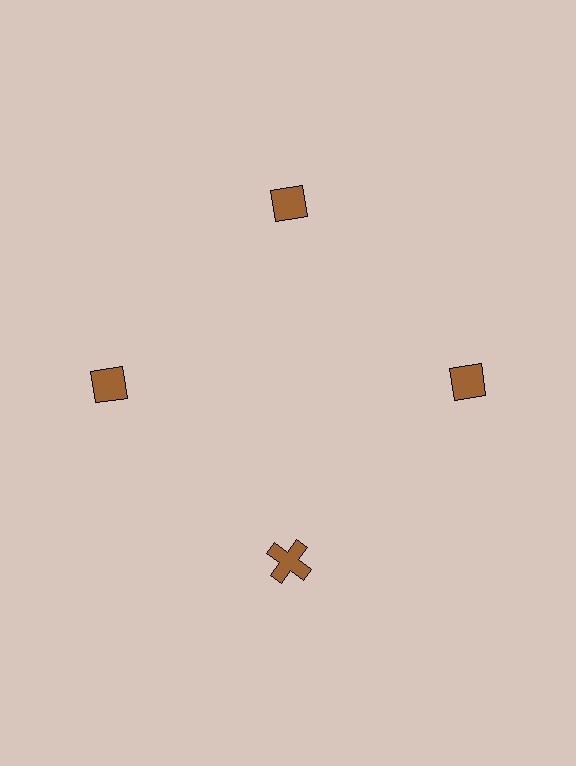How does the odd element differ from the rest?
It has a different shape: cross instead of diamond.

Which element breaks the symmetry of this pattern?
The brown cross at roughly the 6 o'clock position breaks the symmetry. All other shapes are brown diamonds.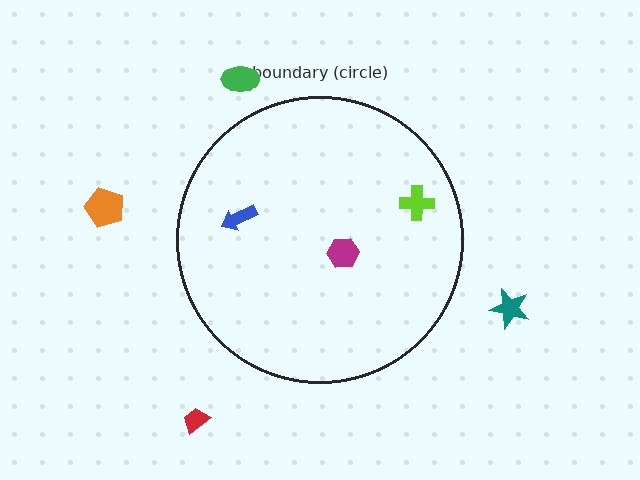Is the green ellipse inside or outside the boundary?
Outside.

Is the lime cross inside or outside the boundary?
Inside.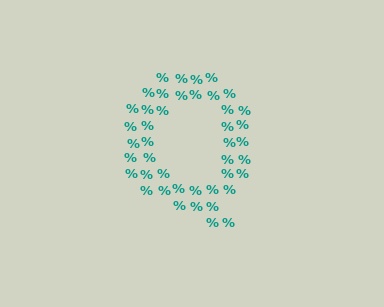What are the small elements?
The small elements are percent signs.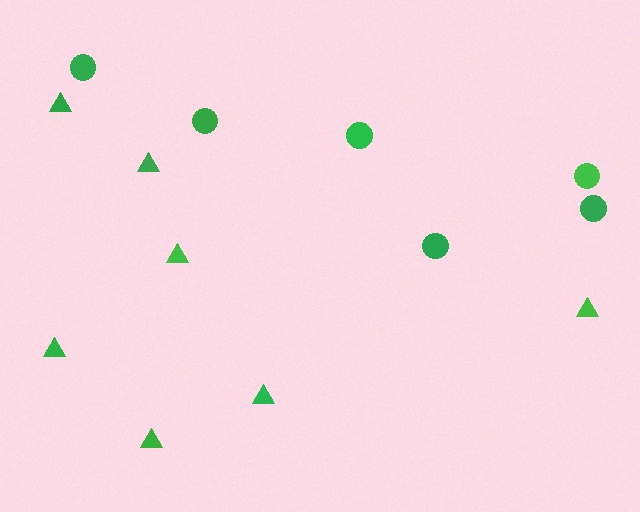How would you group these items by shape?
There are 2 groups: one group of circles (6) and one group of triangles (7).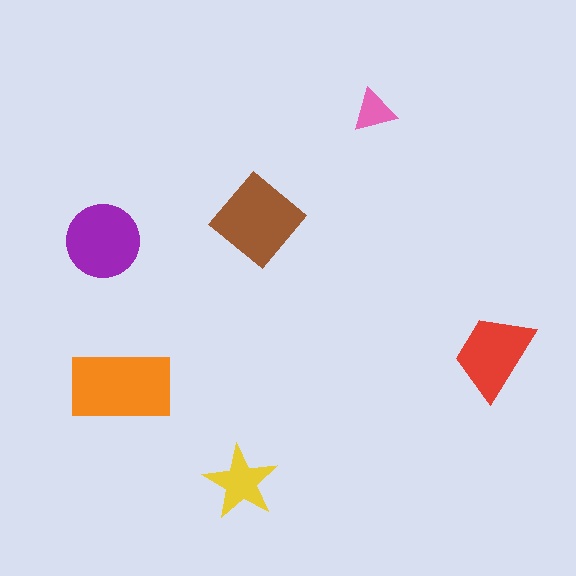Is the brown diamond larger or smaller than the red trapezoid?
Larger.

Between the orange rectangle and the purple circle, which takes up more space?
The orange rectangle.